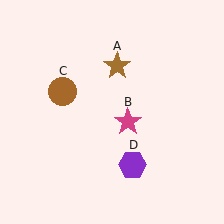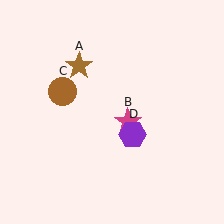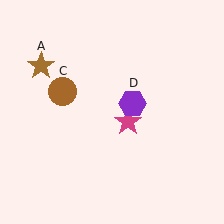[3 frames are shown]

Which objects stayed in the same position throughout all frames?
Magenta star (object B) and brown circle (object C) remained stationary.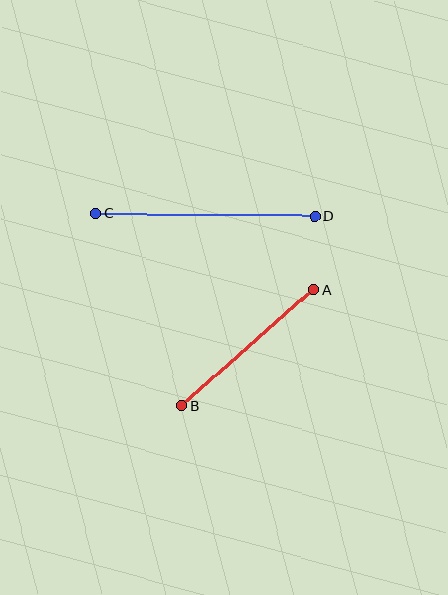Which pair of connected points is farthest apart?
Points C and D are farthest apart.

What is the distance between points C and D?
The distance is approximately 219 pixels.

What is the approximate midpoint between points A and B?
The midpoint is at approximately (248, 347) pixels.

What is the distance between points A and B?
The distance is approximately 176 pixels.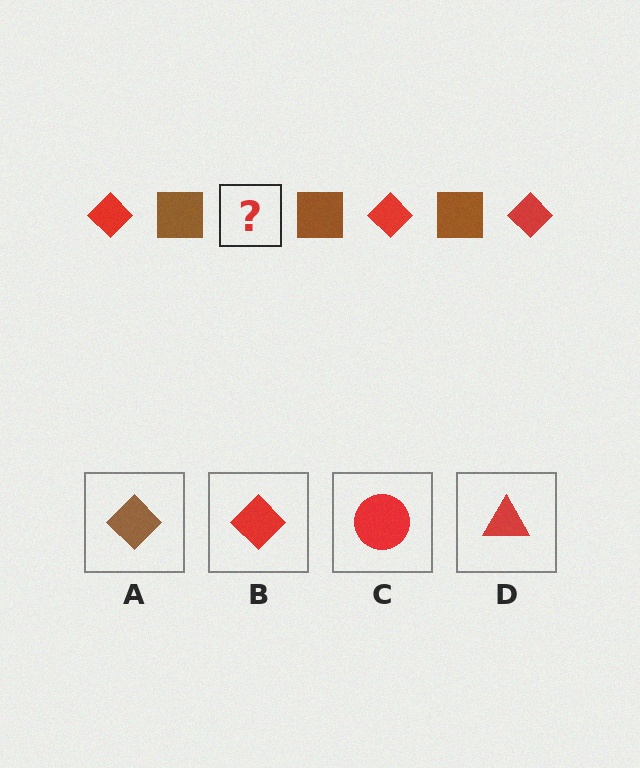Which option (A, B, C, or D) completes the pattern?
B.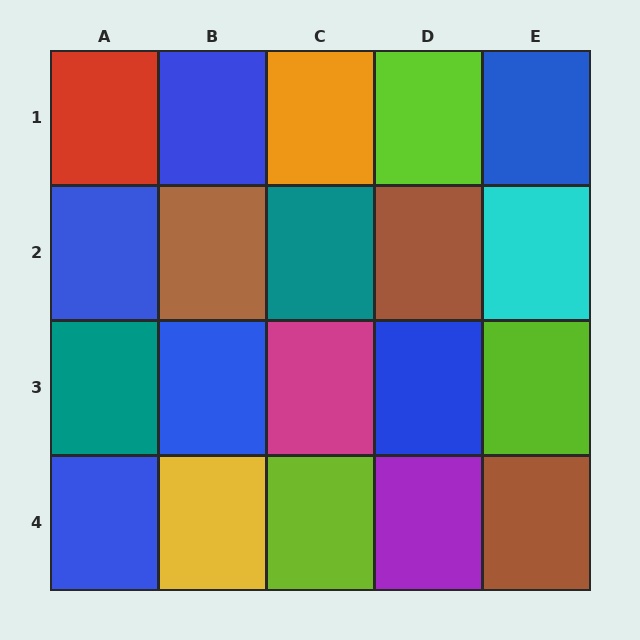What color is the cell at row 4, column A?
Blue.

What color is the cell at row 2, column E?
Cyan.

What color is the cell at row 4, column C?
Lime.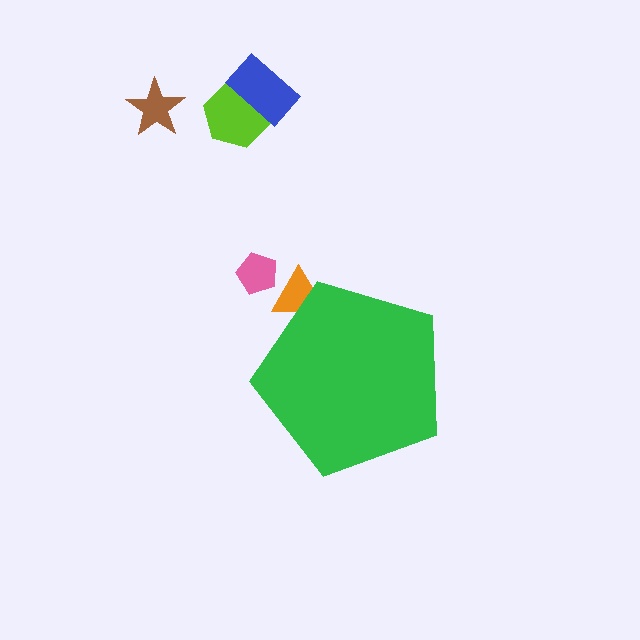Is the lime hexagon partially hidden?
No, the lime hexagon is fully visible.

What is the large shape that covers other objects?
A green pentagon.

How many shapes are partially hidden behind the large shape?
1 shape is partially hidden.